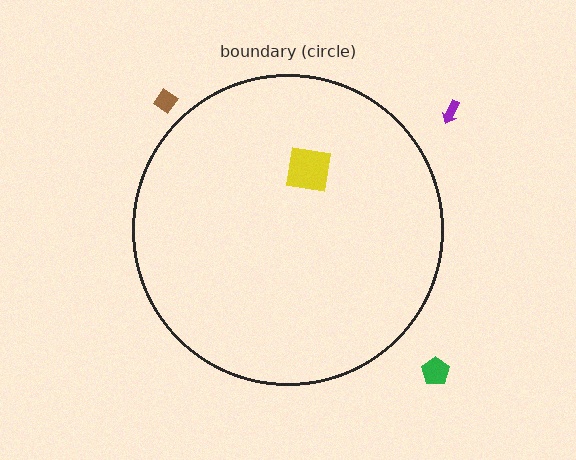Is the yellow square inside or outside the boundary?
Inside.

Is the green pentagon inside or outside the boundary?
Outside.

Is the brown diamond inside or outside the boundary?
Outside.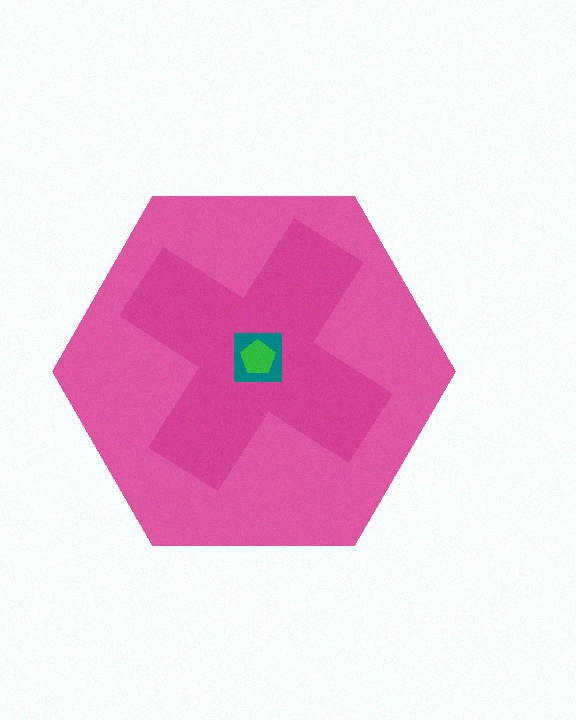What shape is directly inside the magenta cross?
The teal square.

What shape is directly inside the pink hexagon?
The magenta cross.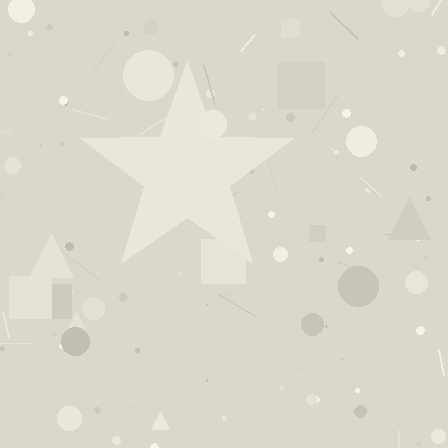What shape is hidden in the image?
A star is hidden in the image.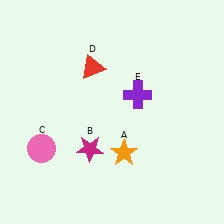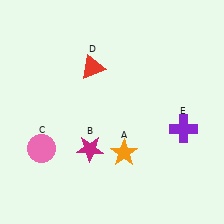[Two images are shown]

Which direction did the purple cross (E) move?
The purple cross (E) moved right.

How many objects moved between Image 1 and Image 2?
1 object moved between the two images.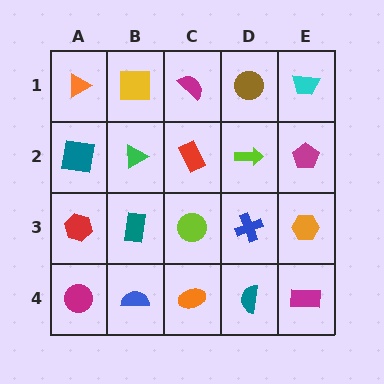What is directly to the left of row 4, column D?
An orange ellipse.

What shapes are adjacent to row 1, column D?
A lime arrow (row 2, column D), a magenta semicircle (row 1, column C), a cyan trapezoid (row 1, column E).